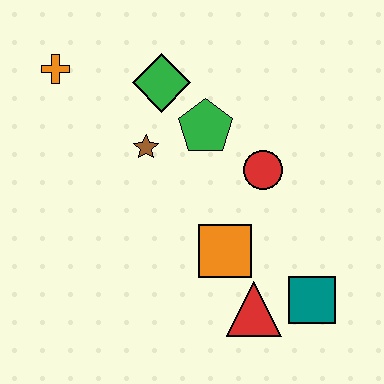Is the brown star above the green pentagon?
No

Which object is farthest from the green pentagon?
The teal square is farthest from the green pentagon.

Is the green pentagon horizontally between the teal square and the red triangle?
No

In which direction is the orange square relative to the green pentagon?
The orange square is below the green pentagon.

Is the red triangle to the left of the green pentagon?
No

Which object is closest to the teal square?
The red triangle is closest to the teal square.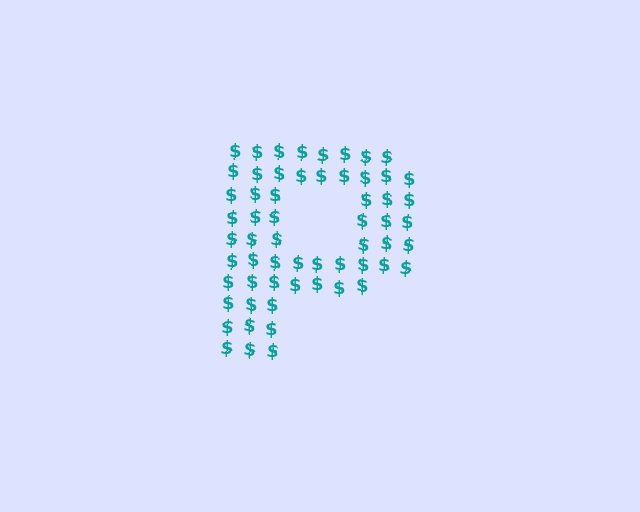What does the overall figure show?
The overall figure shows the letter P.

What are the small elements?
The small elements are dollar signs.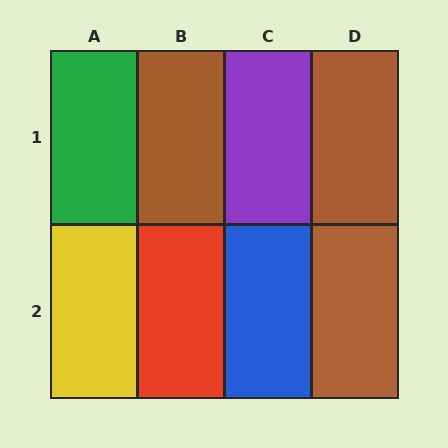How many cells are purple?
1 cell is purple.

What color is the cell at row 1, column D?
Brown.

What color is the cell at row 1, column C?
Purple.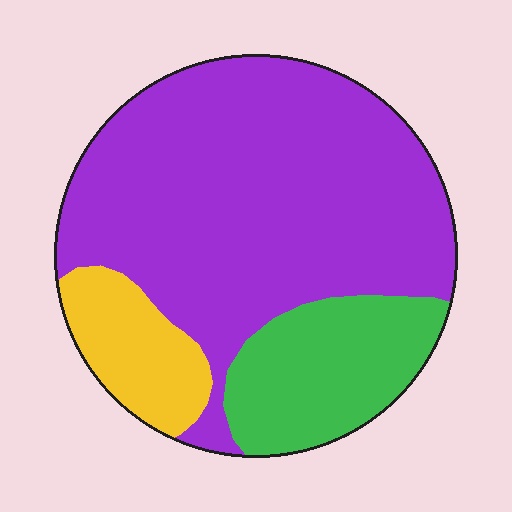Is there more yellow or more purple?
Purple.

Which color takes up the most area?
Purple, at roughly 70%.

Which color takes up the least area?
Yellow, at roughly 10%.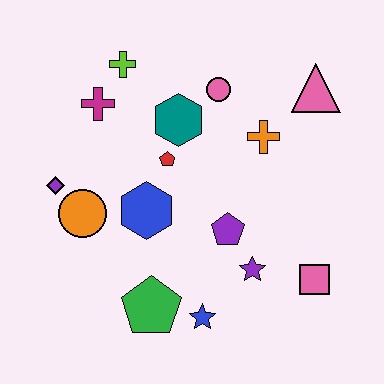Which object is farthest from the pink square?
The lime cross is farthest from the pink square.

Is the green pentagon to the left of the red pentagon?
Yes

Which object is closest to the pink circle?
The teal hexagon is closest to the pink circle.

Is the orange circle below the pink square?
No